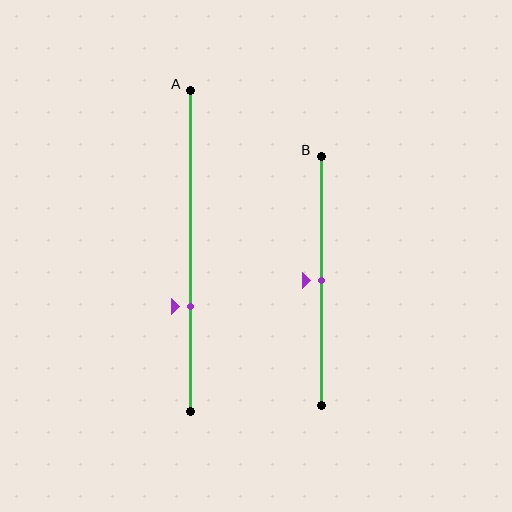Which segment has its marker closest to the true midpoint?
Segment B has its marker closest to the true midpoint.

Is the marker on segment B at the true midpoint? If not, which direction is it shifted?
Yes, the marker on segment B is at the true midpoint.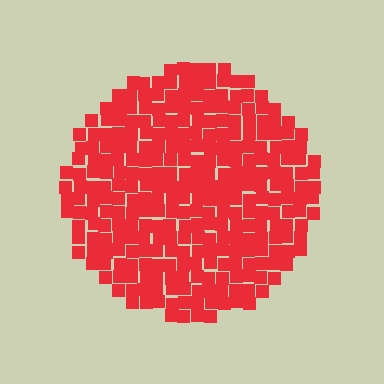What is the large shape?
The large shape is a circle.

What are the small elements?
The small elements are squares.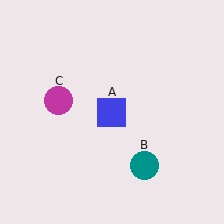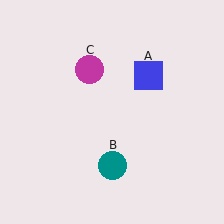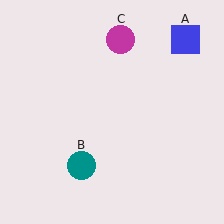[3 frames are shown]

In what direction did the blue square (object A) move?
The blue square (object A) moved up and to the right.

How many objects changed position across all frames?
3 objects changed position: blue square (object A), teal circle (object B), magenta circle (object C).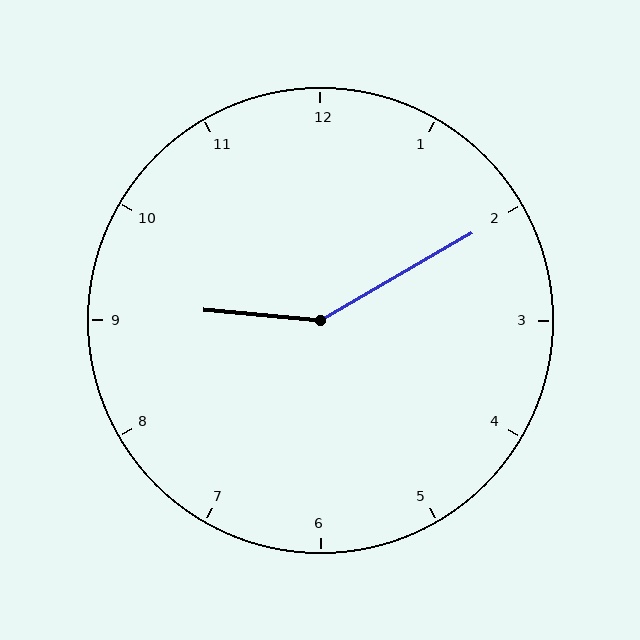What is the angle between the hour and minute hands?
Approximately 145 degrees.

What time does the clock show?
9:10.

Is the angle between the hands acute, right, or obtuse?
It is obtuse.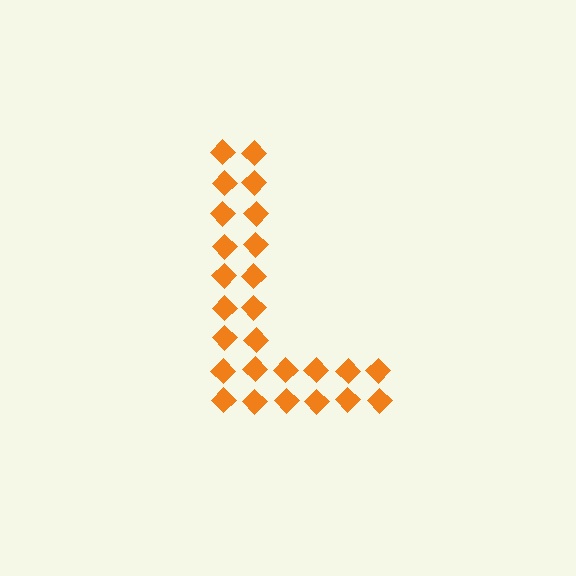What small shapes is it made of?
It is made of small diamonds.